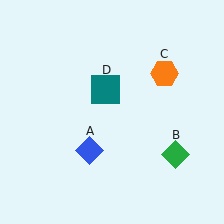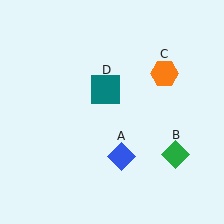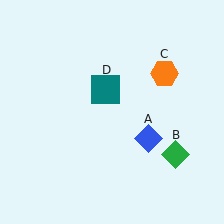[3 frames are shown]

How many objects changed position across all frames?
1 object changed position: blue diamond (object A).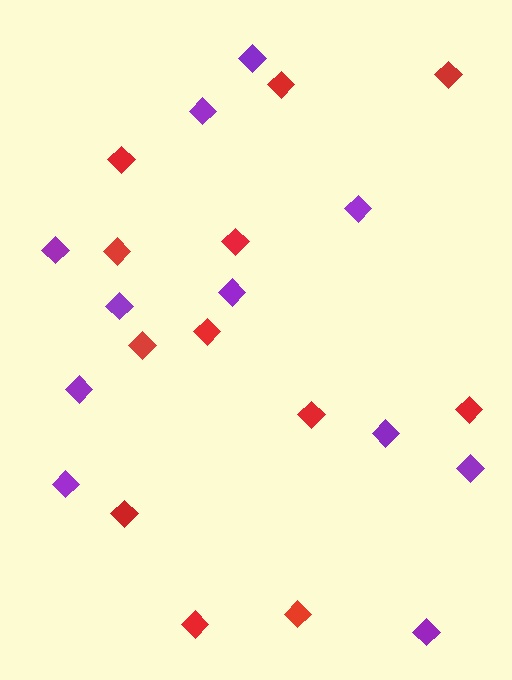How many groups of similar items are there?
There are 2 groups: one group of purple diamonds (11) and one group of red diamonds (12).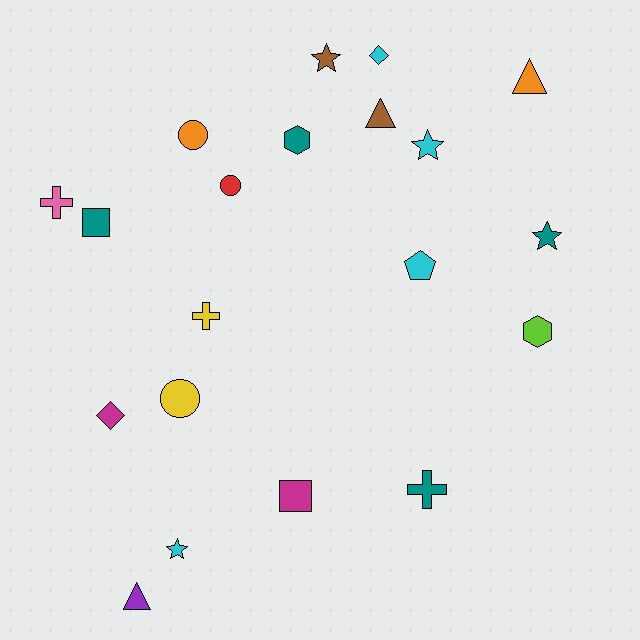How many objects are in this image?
There are 20 objects.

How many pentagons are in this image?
There is 1 pentagon.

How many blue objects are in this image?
There are no blue objects.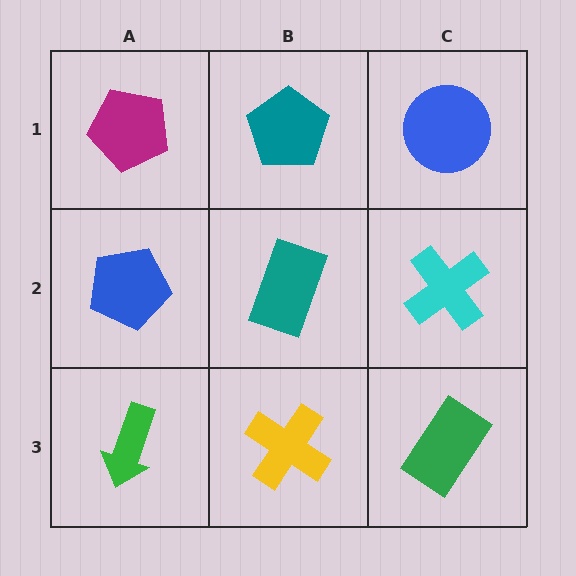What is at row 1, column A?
A magenta pentagon.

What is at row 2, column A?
A blue pentagon.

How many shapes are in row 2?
3 shapes.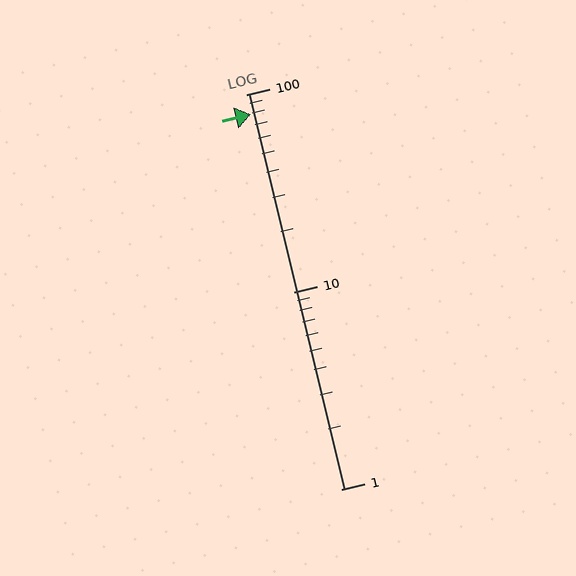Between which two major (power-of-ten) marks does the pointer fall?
The pointer is between 10 and 100.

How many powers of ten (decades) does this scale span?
The scale spans 2 decades, from 1 to 100.